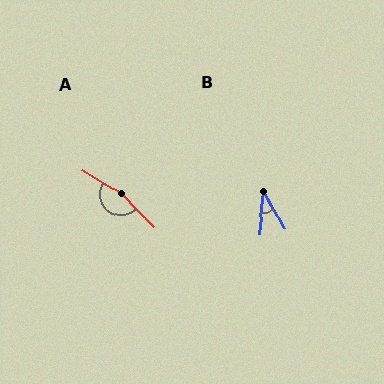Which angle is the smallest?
B, at approximately 34 degrees.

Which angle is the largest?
A, at approximately 164 degrees.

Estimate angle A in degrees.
Approximately 164 degrees.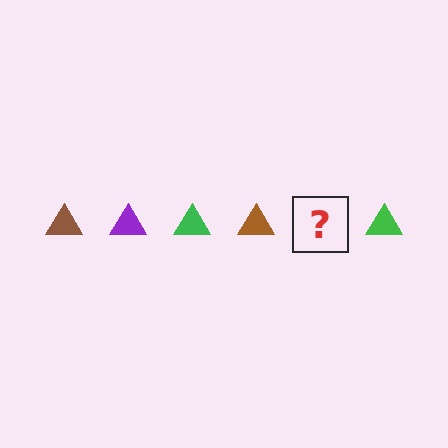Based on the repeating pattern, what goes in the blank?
The blank should be a purple triangle.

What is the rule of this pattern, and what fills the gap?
The rule is that the pattern cycles through brown, purple, green triangles. The gap should be filled with a purple triangle.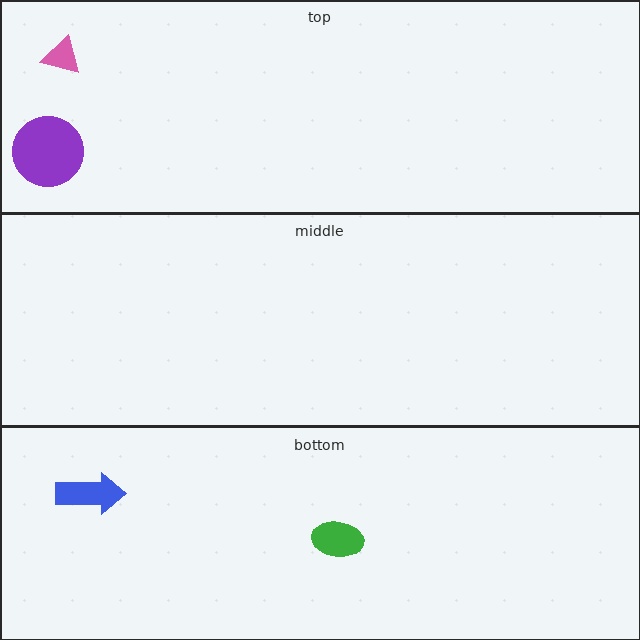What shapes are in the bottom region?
The blue arrow, the green ellipse.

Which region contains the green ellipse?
The bottom region.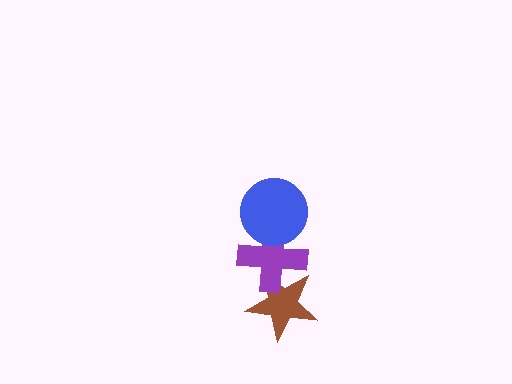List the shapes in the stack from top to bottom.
From top to bottom: the blue circle, the purple cross, the brown star.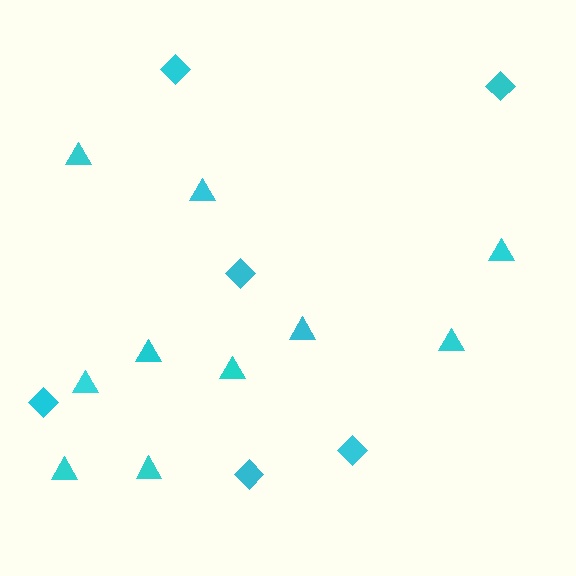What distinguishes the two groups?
There are 2 groups: one group of diamonds (6) and one group of triangles (10).